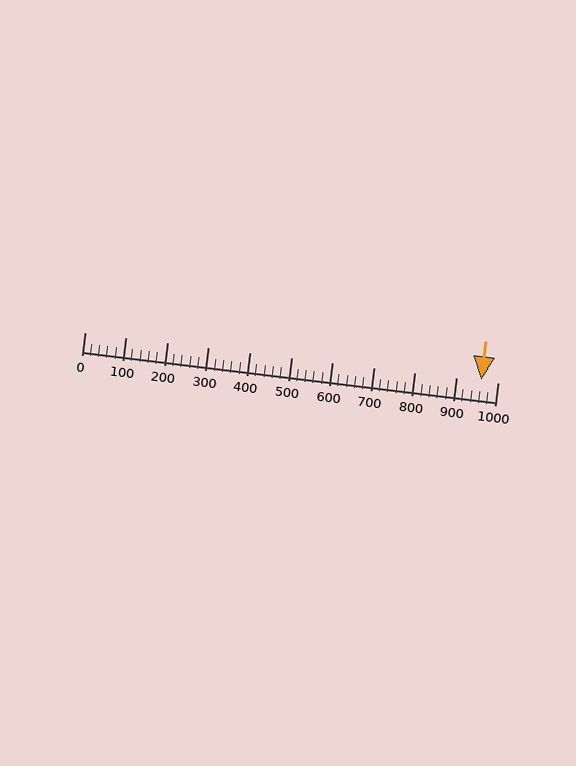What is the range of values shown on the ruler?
The ruler shows values from 0 to 1000.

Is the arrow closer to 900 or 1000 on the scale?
The arrow is closer to 1000.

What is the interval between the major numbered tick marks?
The major tick marks are spaced 100 units apart.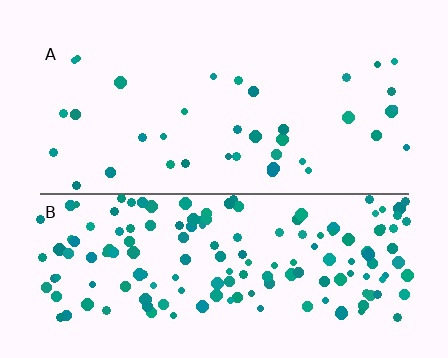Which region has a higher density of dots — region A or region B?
B (the bottom).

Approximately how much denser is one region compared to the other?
Approximately 4.2× — region B over region A.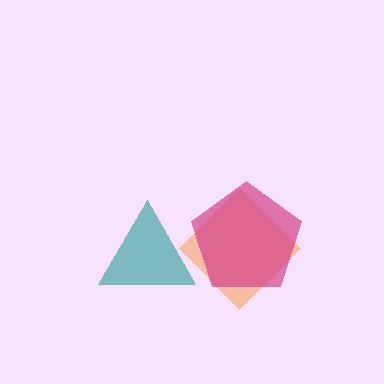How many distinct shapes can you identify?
There are 3 distinct shapes: an orange diamond, a teal triangle, a magenta pentagon.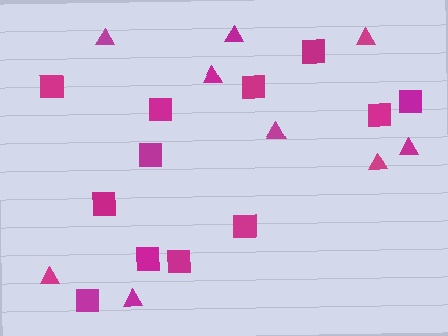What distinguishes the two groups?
There are 2 groups: one group of squares (12) and one group of triangles (9).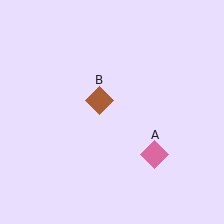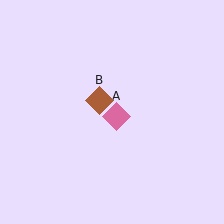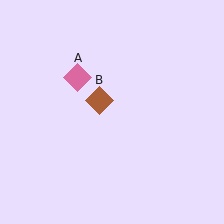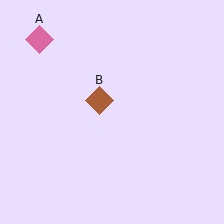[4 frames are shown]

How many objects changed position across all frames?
1 object changed position: pink diamond (object A).